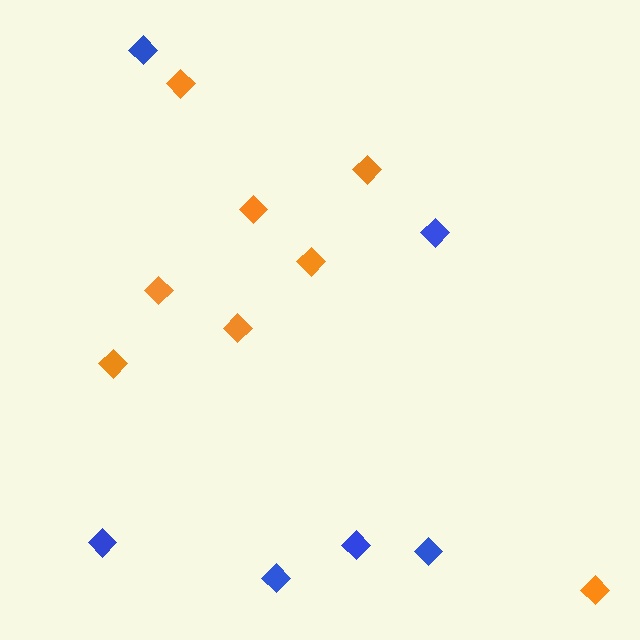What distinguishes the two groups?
There are 2 groups: one group of orange diamonds (8) and one group of blue diamonds (6).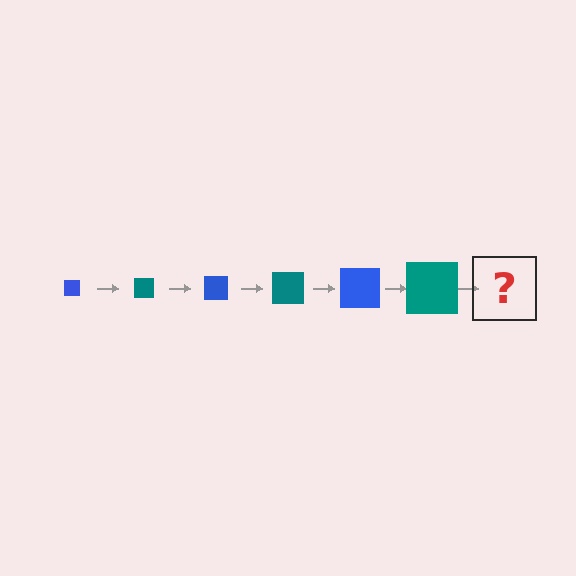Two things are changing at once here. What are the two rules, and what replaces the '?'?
The two rules are that the square grows larger each step and the color cycles through blue and teal. The '?' should be a blue square, larger than the previous one.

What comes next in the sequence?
The next element should be a blue square, larger than the previous one.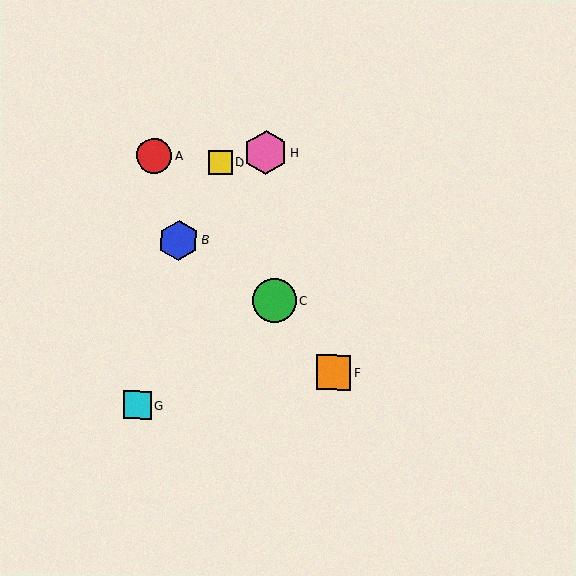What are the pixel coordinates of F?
Object F is at (334, 373).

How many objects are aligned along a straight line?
4 objects (A, C, E, F) are aligned along a straight line.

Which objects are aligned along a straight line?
Objects A, C, E, F are aligned along a straight line.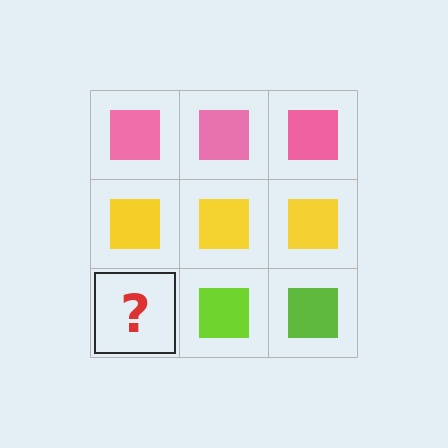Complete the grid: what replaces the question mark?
The question mark should be replaced with a lime square.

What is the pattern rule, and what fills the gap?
The rule is that each row has a consistent color. The gap should be filled with a lime square.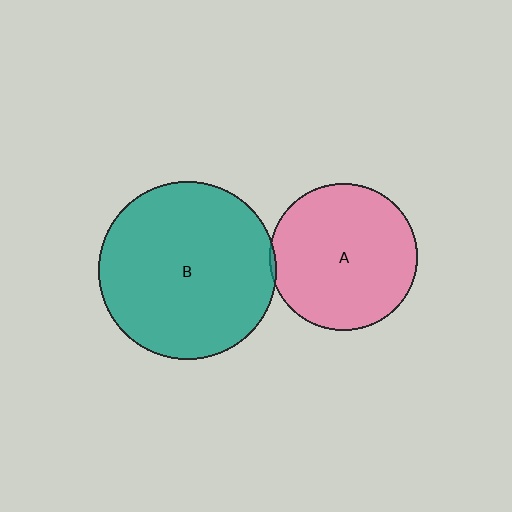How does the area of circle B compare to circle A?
Approximately 1.5 times.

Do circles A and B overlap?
Yes.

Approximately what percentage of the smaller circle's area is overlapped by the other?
Approximately 5%.